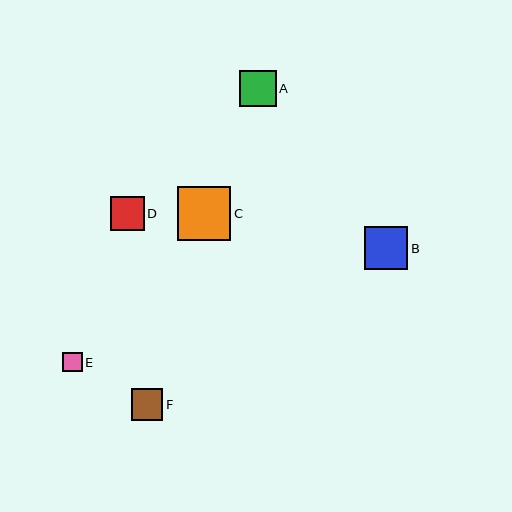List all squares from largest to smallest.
From largest to smallest: C, B, A, D, F, E.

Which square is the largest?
Square C is the largest with a size of approximately 54 pixels.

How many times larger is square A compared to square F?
Square A is approximately 1.2 times the size of square F.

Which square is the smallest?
Square E is the smallest with a size of approximately 19 pixels.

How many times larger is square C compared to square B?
Square C is approximately 1.2 times the size of square B.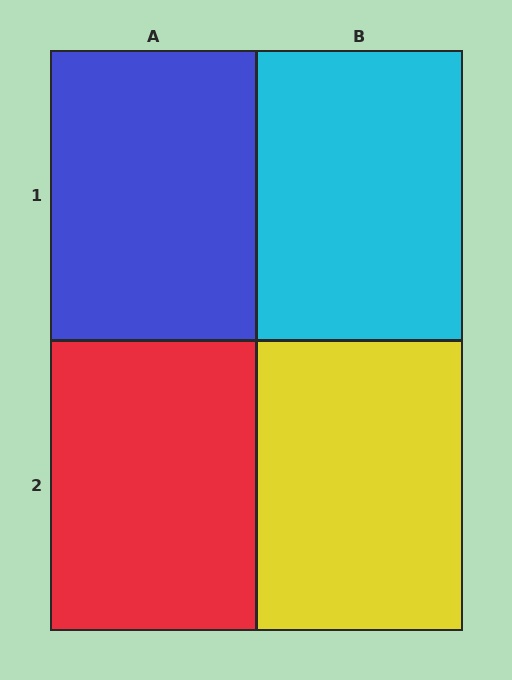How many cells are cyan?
1 cell is cyan.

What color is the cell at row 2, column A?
Red.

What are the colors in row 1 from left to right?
Blue, cyan.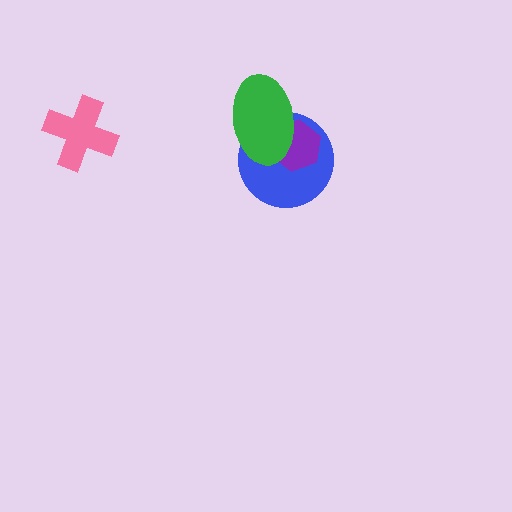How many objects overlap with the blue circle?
2 objects overlap with the blue circle.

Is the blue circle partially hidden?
Yes, it is partially covered by another shape.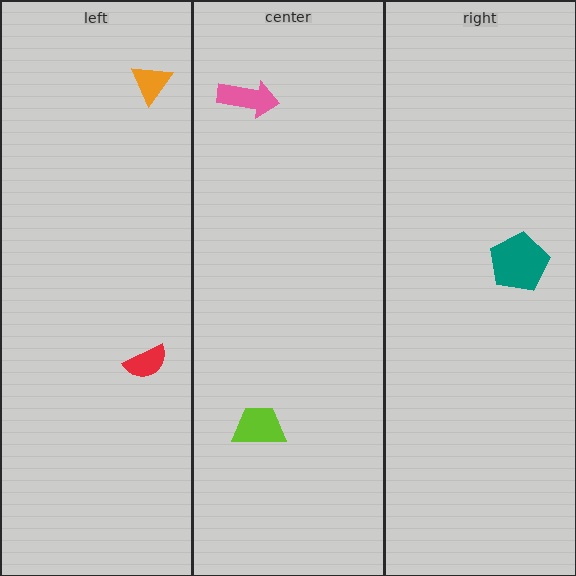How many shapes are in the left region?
2.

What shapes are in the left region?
The red semicircle, the orange triangle.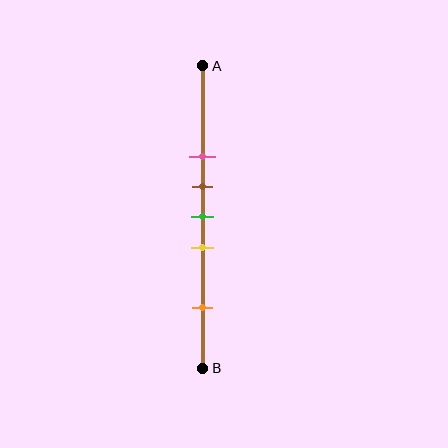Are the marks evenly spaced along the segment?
No, the marks are not evenly spaced.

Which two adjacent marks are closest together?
The brown and green marks are the closest adjacent pair.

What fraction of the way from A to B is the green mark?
The green mark is approximately 50% (0.5) of the way from A to B.